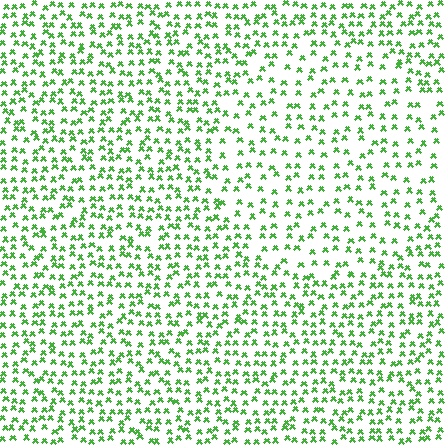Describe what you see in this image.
The image contains small green elements arranged at two different densities. A circle-shaped region is visible where the elements are less densely packed than the surrounding area.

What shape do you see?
I see a circle.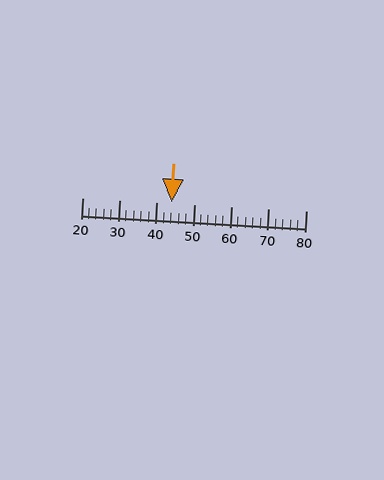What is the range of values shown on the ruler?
The ruler shows values from 20 to 80.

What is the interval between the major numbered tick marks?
The major tick marks are spaced 10 units apart.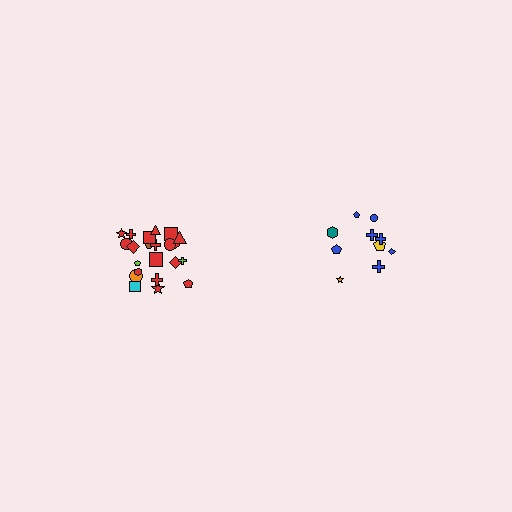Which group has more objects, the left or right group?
The left group.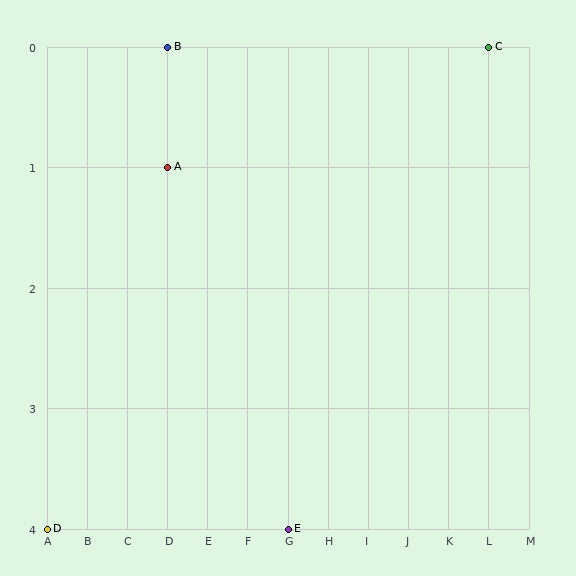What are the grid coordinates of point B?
Point B is at grid coordinates (D, 0).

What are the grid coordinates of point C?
Point C is at grid coordinates (L, 0).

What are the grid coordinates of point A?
Point A is at grid coordinates (D, 1).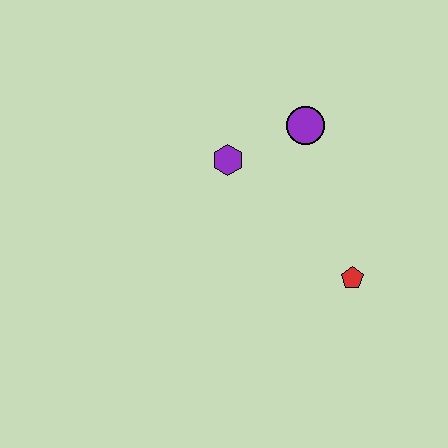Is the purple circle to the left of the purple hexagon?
No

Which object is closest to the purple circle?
The purple hexagon is closest to the purple circle.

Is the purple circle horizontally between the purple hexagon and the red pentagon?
Yes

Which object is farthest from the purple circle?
The red pentagon is farthest from the purple circle.